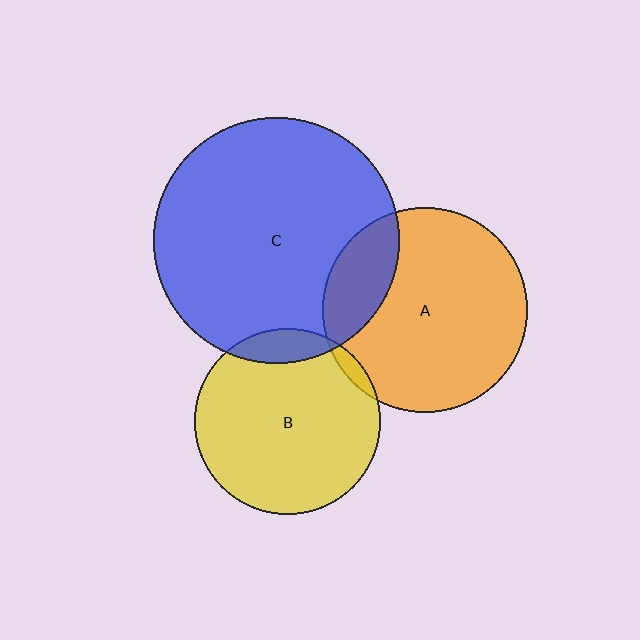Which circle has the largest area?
Circle C (blue).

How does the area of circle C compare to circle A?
Approximately 1.4 times.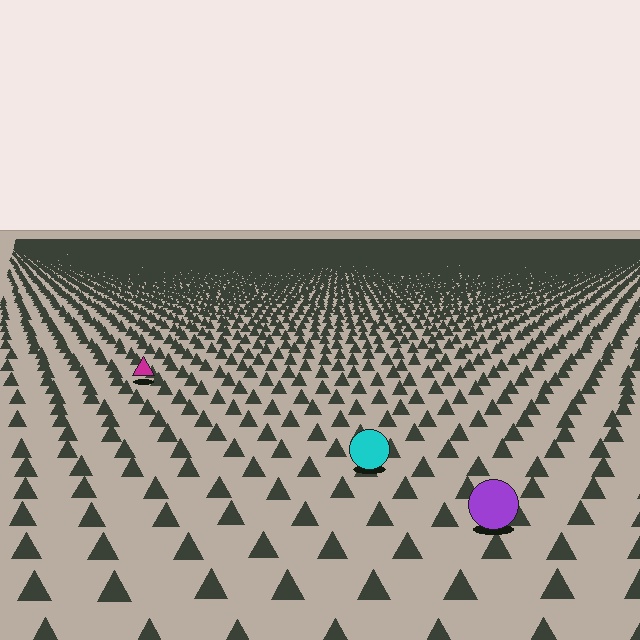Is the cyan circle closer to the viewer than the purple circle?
No. The purple circle is closer — you can tell from the texture gradient: the ground texture is coarser near it.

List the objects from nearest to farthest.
From nearest to farthest: the purple circle, the cyan circle, the magenta triangle.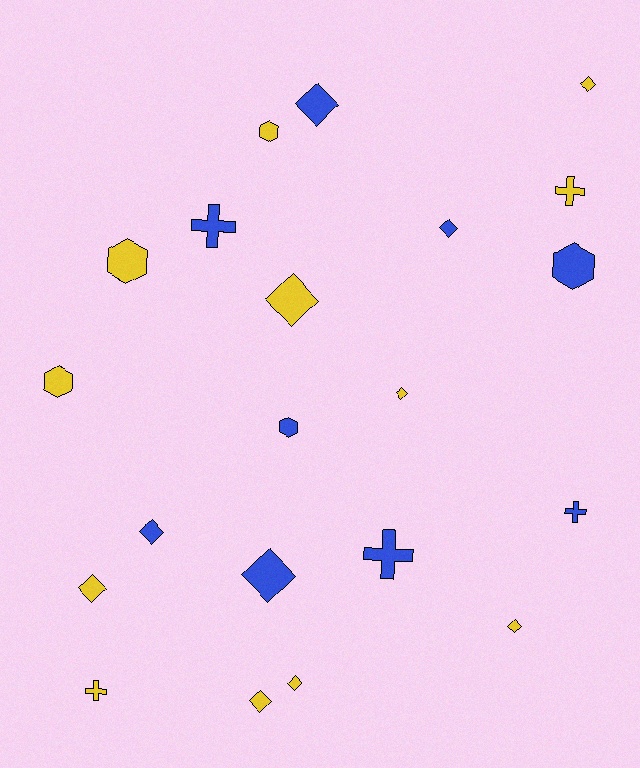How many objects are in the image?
There are 21 objects.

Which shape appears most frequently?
Diamond, with 11 objects.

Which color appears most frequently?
Yellow, with 12 objects.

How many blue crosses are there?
There are 3 blue crosses.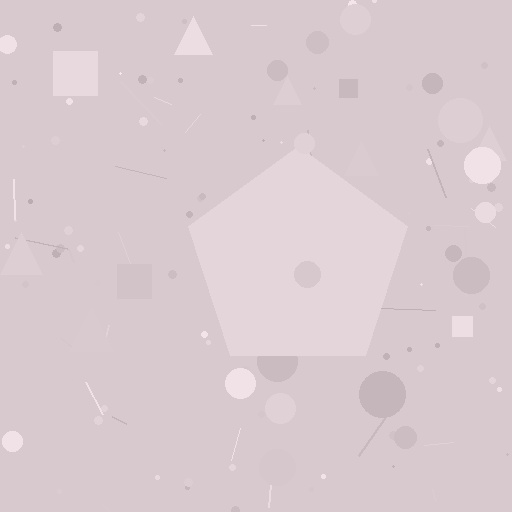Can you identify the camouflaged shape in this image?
The camouflaged shape is a pentagon.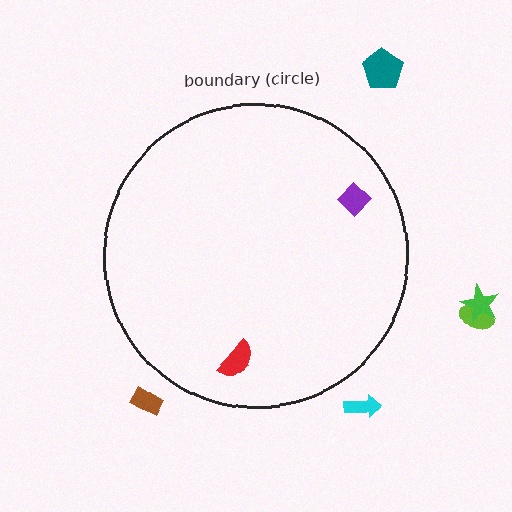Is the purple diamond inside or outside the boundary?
Inside.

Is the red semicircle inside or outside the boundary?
Inside.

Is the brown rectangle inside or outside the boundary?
Outside.